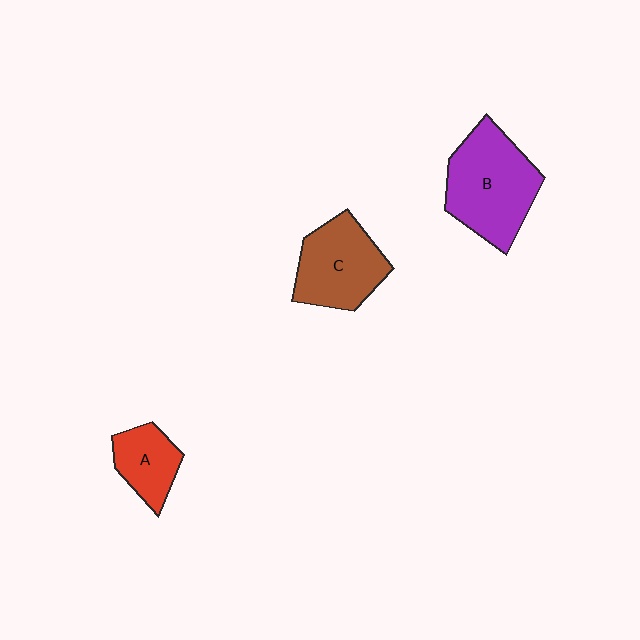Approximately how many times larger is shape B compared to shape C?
Approximately 1.2 times.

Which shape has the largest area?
Shape B (purple).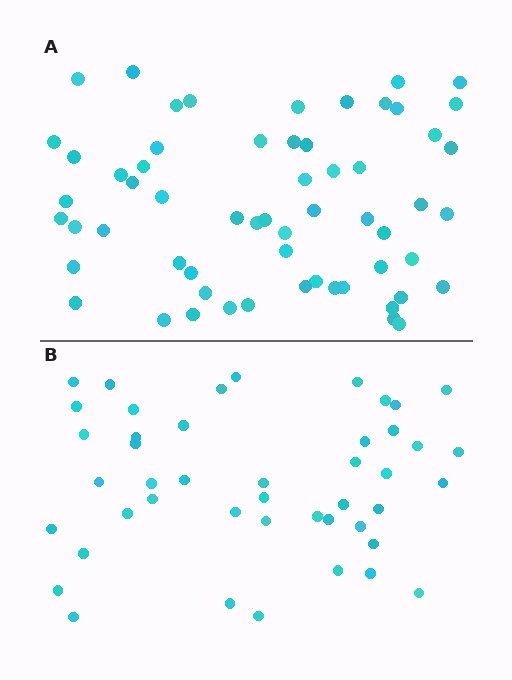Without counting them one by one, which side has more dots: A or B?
Region A (the top region) has more dots.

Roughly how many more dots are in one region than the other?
Region A has approximately 15 more dots than region B.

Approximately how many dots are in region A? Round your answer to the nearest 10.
About 60 dots.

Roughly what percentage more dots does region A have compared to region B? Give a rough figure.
About 35% more.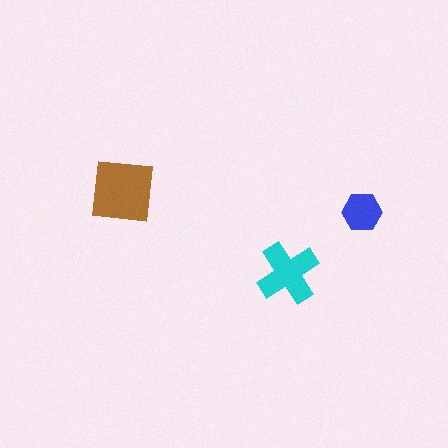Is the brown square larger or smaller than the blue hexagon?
Larger.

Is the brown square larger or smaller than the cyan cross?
Larger.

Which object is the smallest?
The blue hexagon.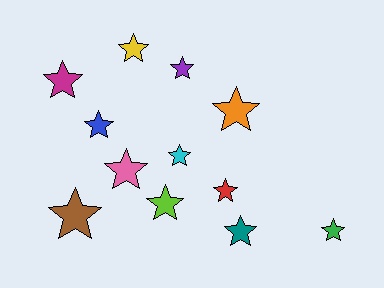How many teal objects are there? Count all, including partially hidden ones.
There is 1 teal object.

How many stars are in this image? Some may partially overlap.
There are 12 stars.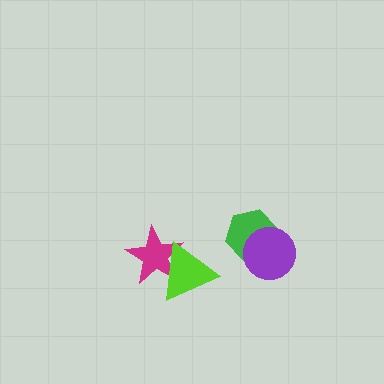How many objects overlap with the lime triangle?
1 object overlaps with the lime triangle.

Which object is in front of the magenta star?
The lime triangle is in front of the magenta star.